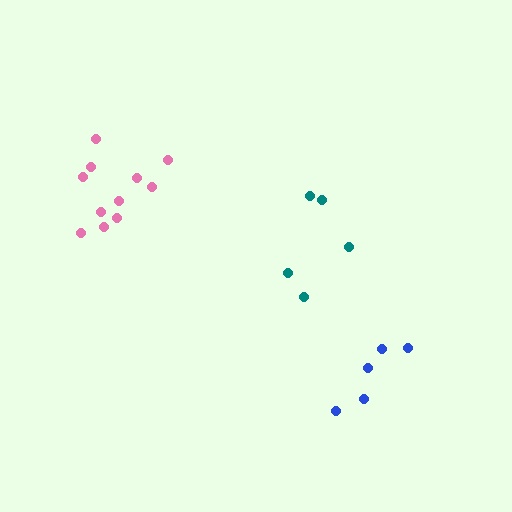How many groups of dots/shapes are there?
There are 3 groups.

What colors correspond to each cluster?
The clusters are colored: pink, blue, teal.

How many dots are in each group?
Group 1: 11 dots, Group 2: 5 dots, Group 3: 5 dots (21 total).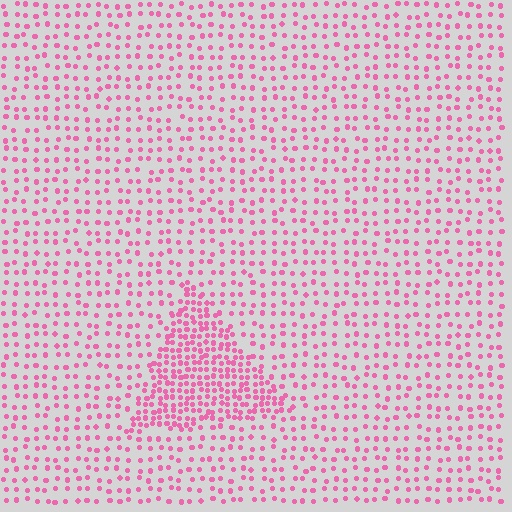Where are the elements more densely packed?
The elements are more densely packed inside the triangle boundary.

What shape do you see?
I see a triangle.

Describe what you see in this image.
The image contains small pink elements arranged at two different densities. A triangle-shaped region is visible where the elements are more densely packed than the surrounding area.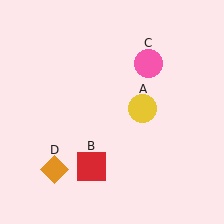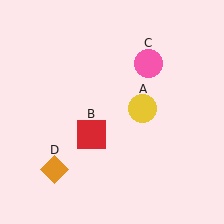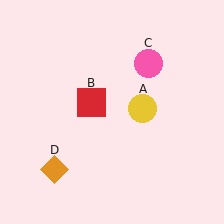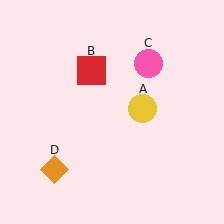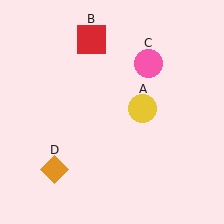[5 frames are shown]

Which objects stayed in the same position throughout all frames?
Yellow circle (object A) and pink circle (object C) and orange diamond (object D) remained stationary.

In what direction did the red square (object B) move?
The red square (object B) moved up.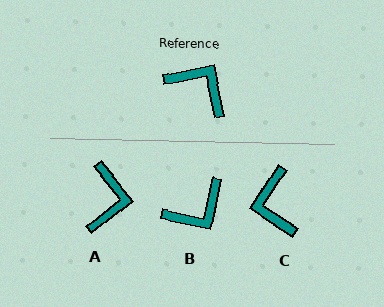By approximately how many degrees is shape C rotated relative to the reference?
Approximately 135 degrees counter-clockwise.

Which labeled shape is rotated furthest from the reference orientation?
C, about 135 degrees away.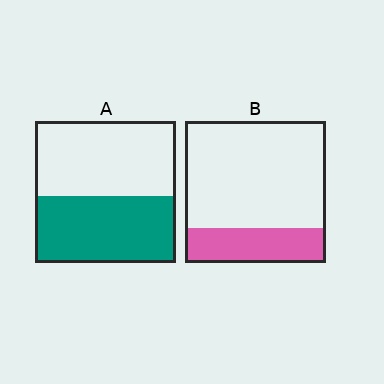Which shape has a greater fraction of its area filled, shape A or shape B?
Shape A.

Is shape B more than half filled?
No.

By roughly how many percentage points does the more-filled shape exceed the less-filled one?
By roughly 25 percentage points (A over B).